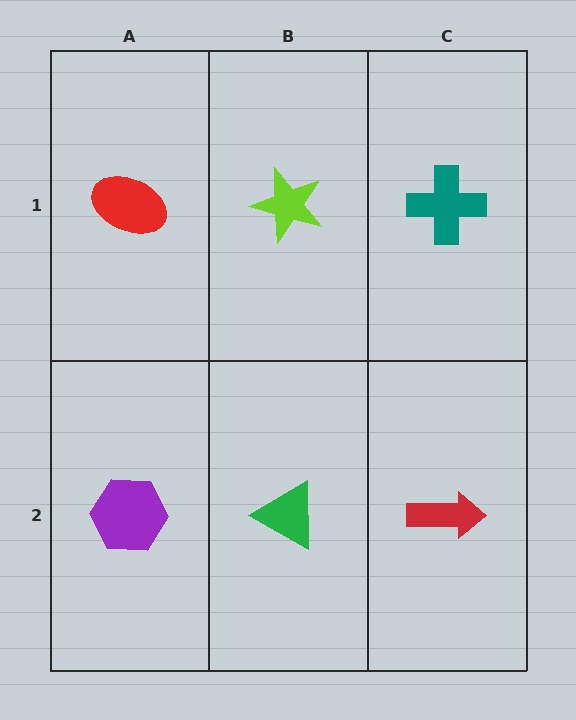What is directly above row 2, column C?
A teal cross.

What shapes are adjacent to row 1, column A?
A purple hexagon (row 2, column A), a lime star (row 1, column B).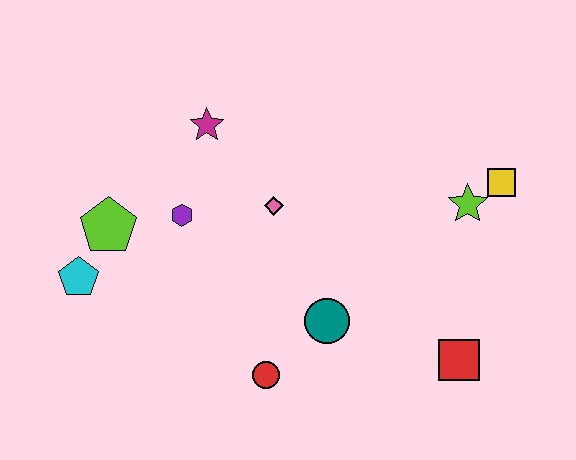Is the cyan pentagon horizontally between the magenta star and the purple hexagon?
No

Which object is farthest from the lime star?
The cyan pentagon is farthest from the lime star.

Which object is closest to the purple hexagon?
The lime pentagon is closest to the purple hexagon.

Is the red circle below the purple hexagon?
Yes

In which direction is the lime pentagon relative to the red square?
The lime pentagon is to the left of the red square.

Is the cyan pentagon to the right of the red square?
No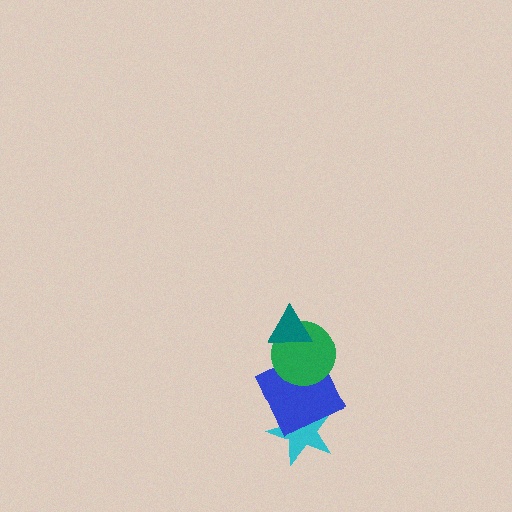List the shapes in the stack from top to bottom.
From top to bottom: the teal triangle, the green circle, the blue square, the cyan star.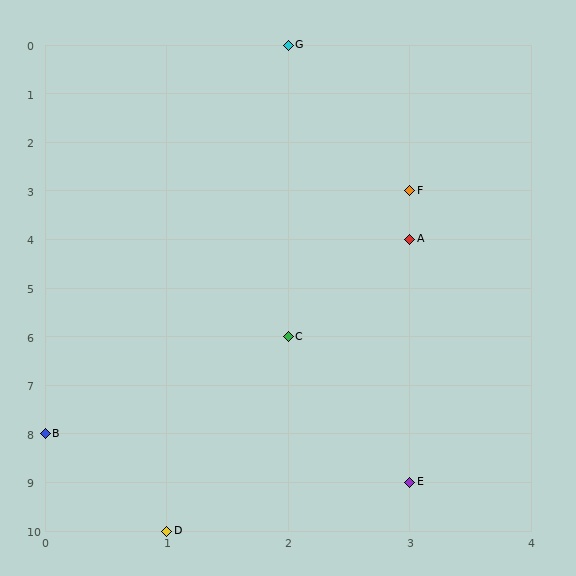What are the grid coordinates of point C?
Point C is at grid coordinates (2, 6).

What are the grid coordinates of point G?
Point G is at grid coordinates (2, 0).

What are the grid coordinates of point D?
Point D is at grid coordinates (1, 10).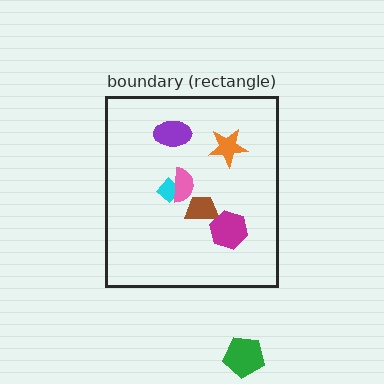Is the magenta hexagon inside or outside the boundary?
Inside.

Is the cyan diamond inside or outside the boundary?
Inside.